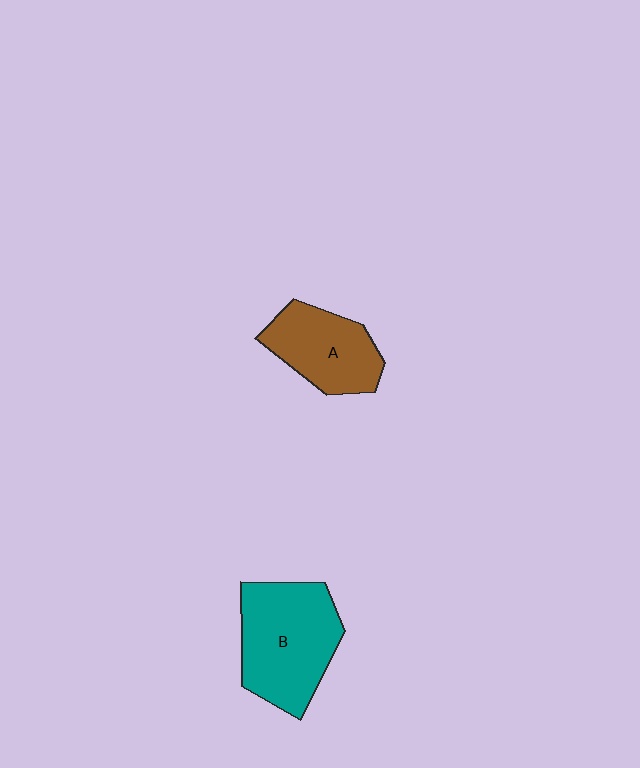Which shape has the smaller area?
Shape A (brown).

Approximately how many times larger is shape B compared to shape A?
Approximately 1.4 times.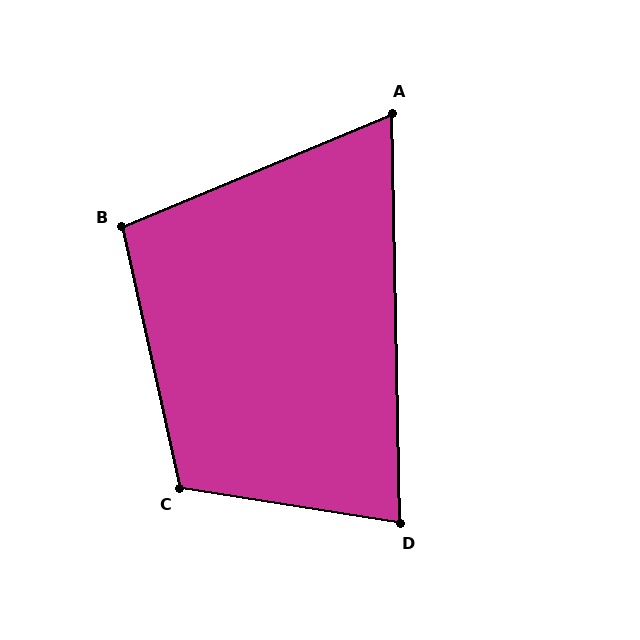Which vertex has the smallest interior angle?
A, at approximately 68 degrees.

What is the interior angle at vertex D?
Approximately 80 degrees (acute).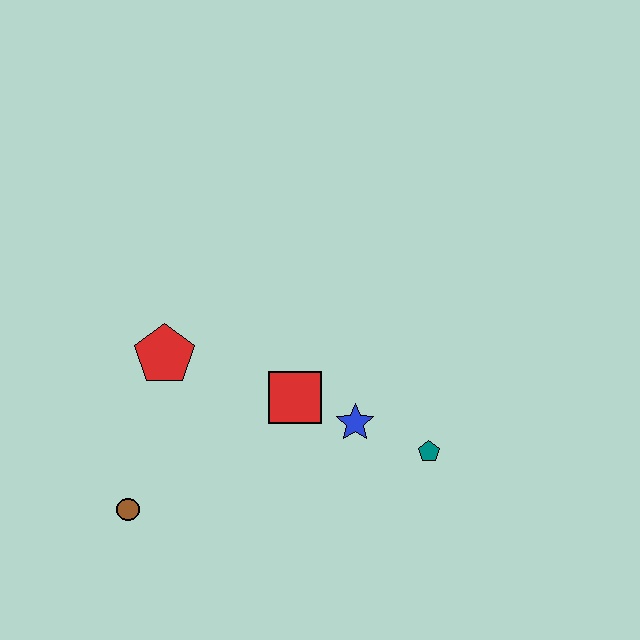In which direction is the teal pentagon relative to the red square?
The teal pentagon is to the right of the red square.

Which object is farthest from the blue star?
The brown circle is farthest from the blue star.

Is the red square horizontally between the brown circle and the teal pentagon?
Yes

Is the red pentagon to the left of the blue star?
Yes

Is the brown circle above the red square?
No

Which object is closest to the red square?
The blue star is closest to the red square.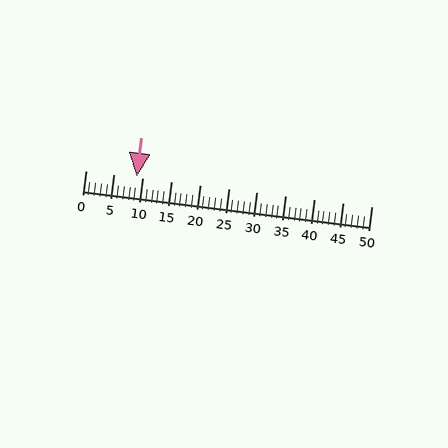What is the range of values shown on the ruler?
The ruler shows values from 0 to 50.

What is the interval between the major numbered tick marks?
The major tick marks are spaced 5 units apart.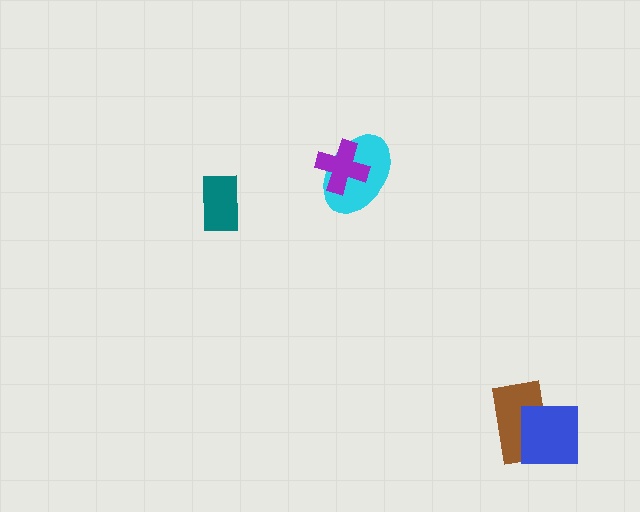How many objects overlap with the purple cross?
1 object overlaps with the purple cross.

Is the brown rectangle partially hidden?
Yes, it is partially covered by another shape.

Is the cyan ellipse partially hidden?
Yes, it is partially covered by another shape.